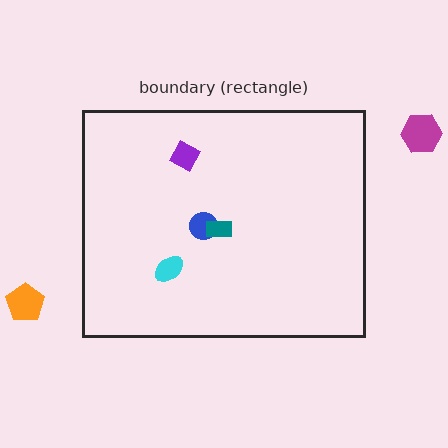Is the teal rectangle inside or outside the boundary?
Inside.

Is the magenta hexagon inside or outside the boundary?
Outside.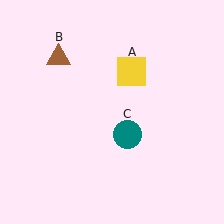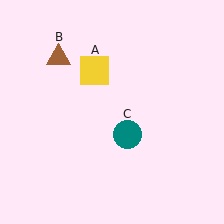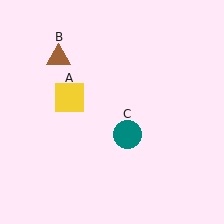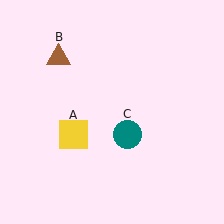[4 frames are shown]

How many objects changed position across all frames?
1 object changed position: yellow square (object A).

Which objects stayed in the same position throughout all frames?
Brown triangle (object B) and teal circle (object C) remained stationary.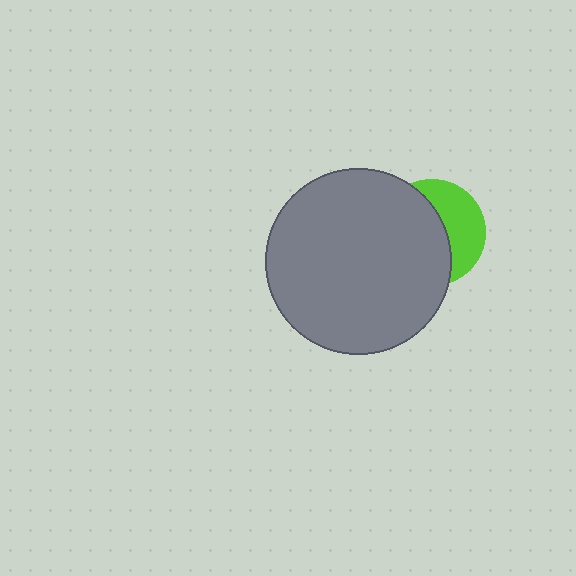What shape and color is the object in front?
The object in front is a gray circle.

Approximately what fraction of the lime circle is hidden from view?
Roughly 61% of the lime circle is hidden behind the gray circle.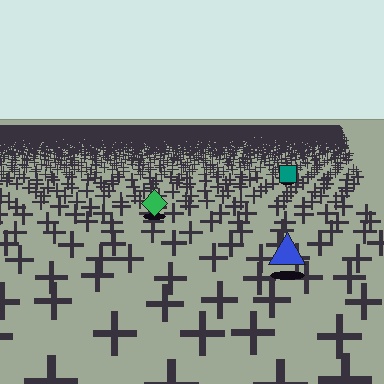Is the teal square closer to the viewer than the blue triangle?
No. The blue triangle is closer — you can tell from the texture gradient: the ground texture is coarser near it.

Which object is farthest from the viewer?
The teal square is farthest from the viewer. It appears smaller and the ground texture around it is denser.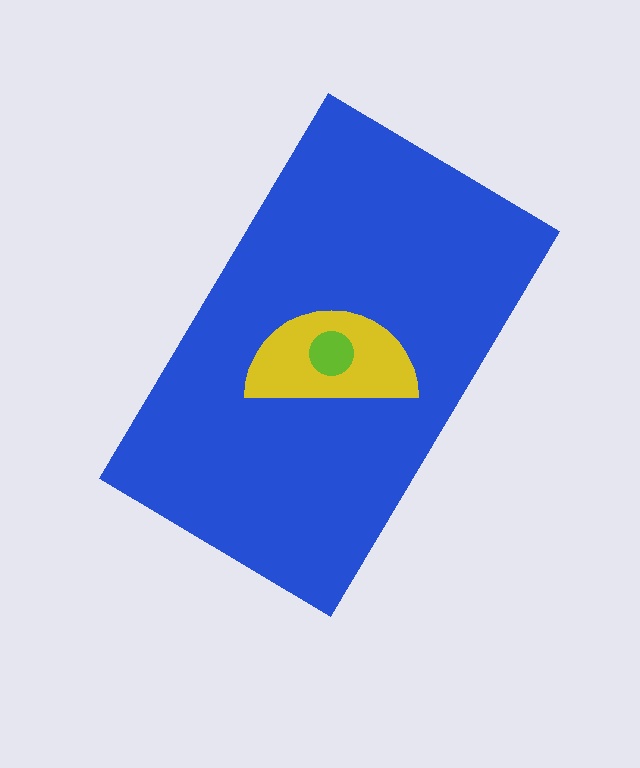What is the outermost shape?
The blue rectangle.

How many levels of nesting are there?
3.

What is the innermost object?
The lime circle.